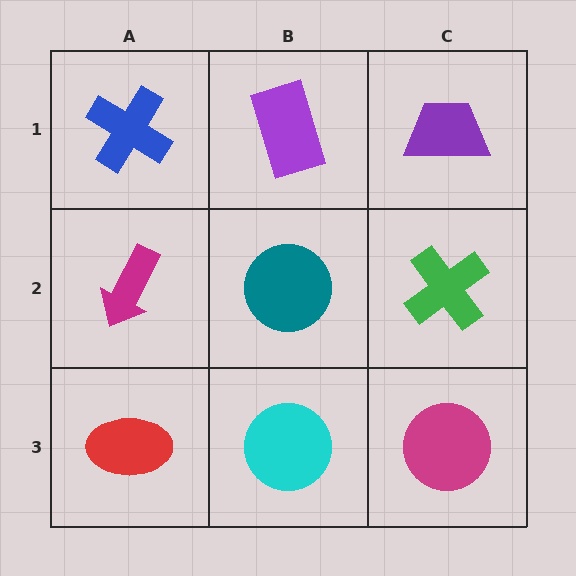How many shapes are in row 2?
3 shapes.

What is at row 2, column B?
A teal circle.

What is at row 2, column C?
A green cross.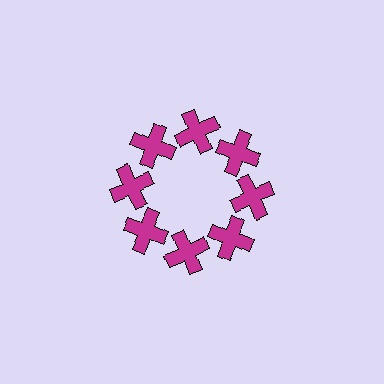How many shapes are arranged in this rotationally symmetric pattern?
There are 8 shapes, arranged in 8 groups of 1.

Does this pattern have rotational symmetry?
Yes, this pattern has 8-fold rotational symmetry. It looks the same after rotating 45 degrees around the center.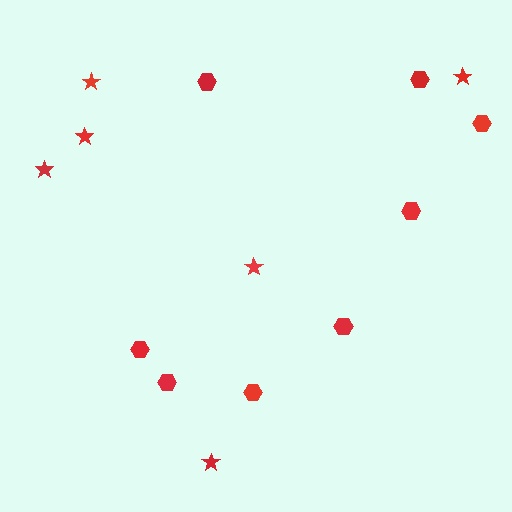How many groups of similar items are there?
There are 2 groups: one group of stars (6) and one group of hexagons (8).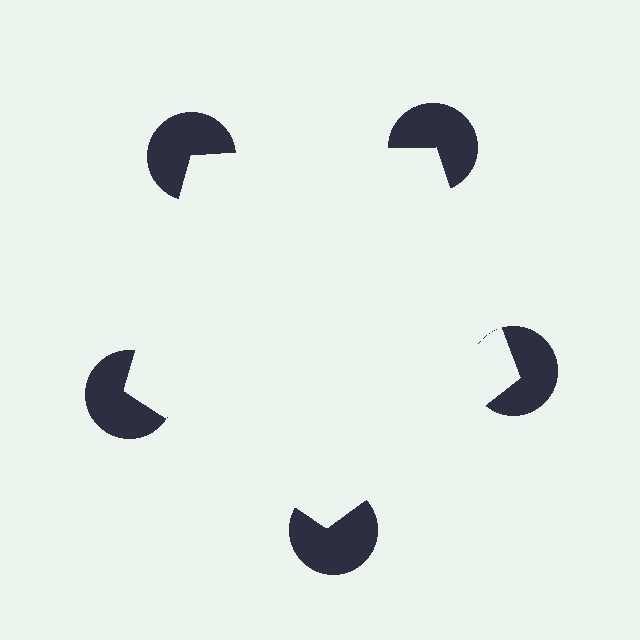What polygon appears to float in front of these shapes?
An illusory pentagon — its edges are inferred from the aligned wedge cuts in the pac-man discs, not physically drawn.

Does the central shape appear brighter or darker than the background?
It typically appears slightly brighter than the background, even though no actual brightness change is drawn.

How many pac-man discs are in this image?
There are 5 — one at each vertex of the illusory pentagon.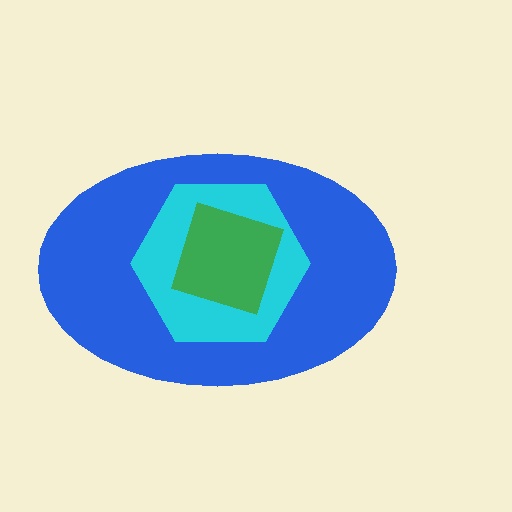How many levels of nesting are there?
3.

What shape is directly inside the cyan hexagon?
The green square.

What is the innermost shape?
The green square.